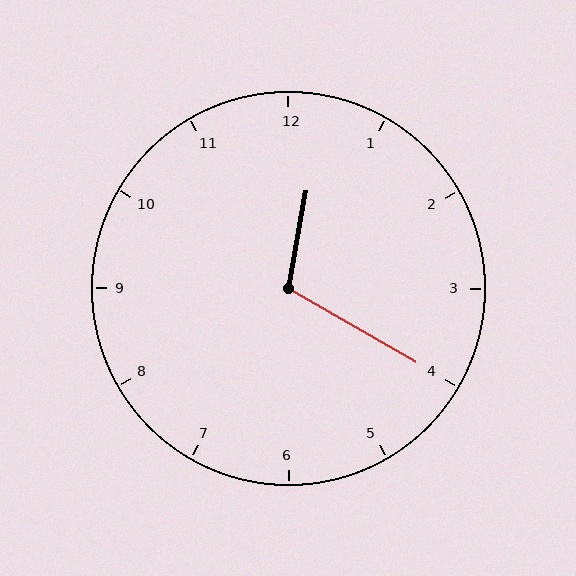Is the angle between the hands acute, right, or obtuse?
It is obtuse.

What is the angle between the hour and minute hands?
Approximately 110 degrees.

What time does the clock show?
12:20.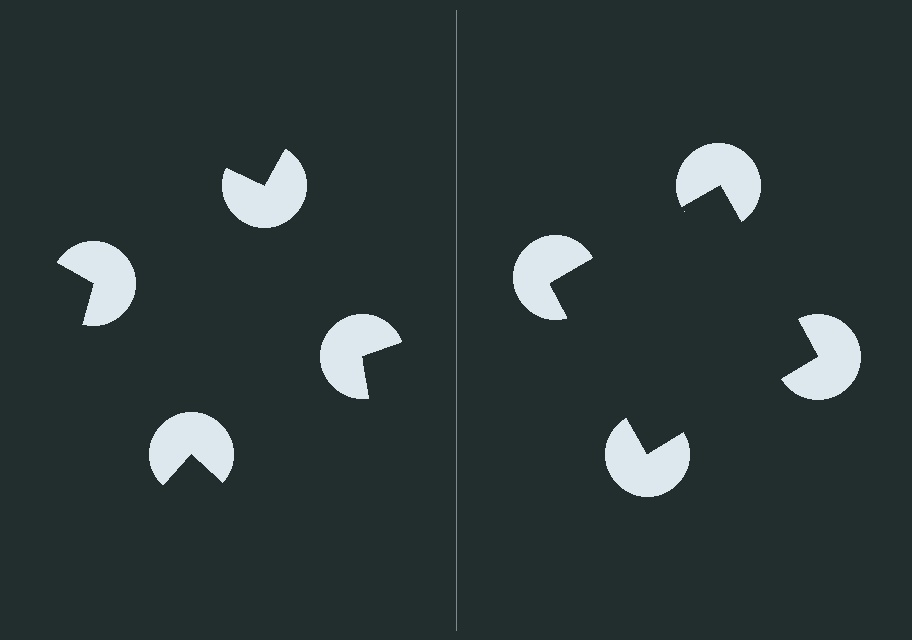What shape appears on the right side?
An illusory square.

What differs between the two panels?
The pac-man discs are positioned identically on both sides; only the wedge orientations differ. On the right they align to a square; on the left they are misaligned.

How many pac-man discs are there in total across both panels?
8 — 4 on each side.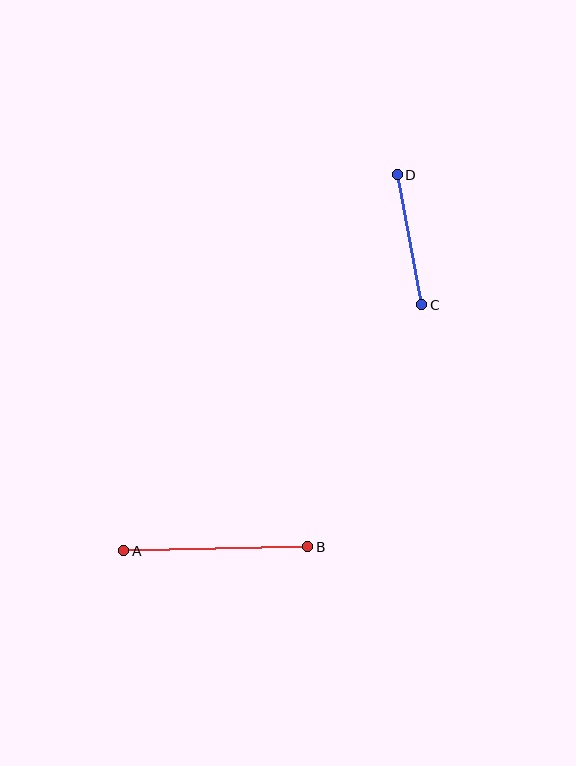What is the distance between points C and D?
The distance is approximately 132 pixels.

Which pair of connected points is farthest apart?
Points A and B are farthest apart.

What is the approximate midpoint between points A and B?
The midpoint is at approximately (216, 549) pixels.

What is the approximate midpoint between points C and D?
The midpoint is at approximately (410, 240) pixels.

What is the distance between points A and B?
The distance is approximately 184 pixels.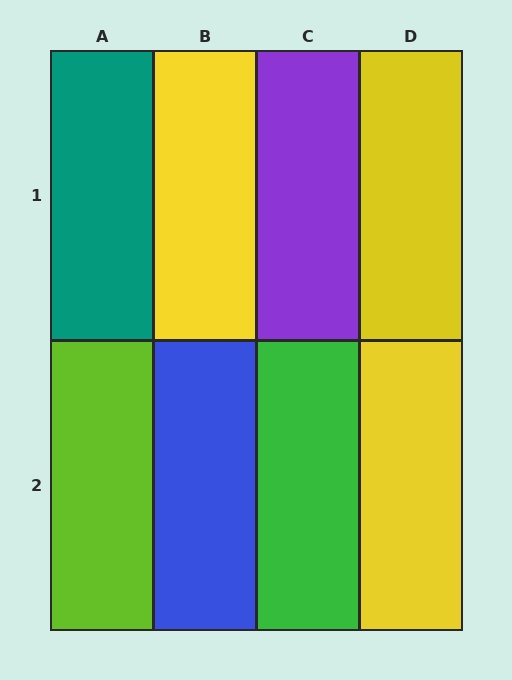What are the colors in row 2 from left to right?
Lime, blue, green, yellow.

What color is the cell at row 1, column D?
Yellow.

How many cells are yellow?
3 cells are yellow.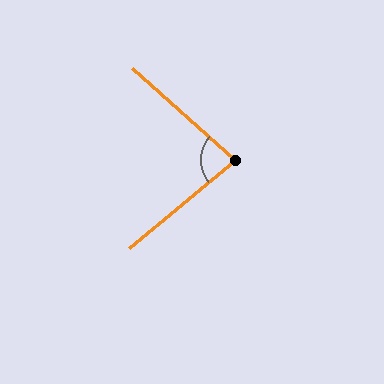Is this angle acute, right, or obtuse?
It is acute.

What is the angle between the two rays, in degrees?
Approximately 82 degrees.